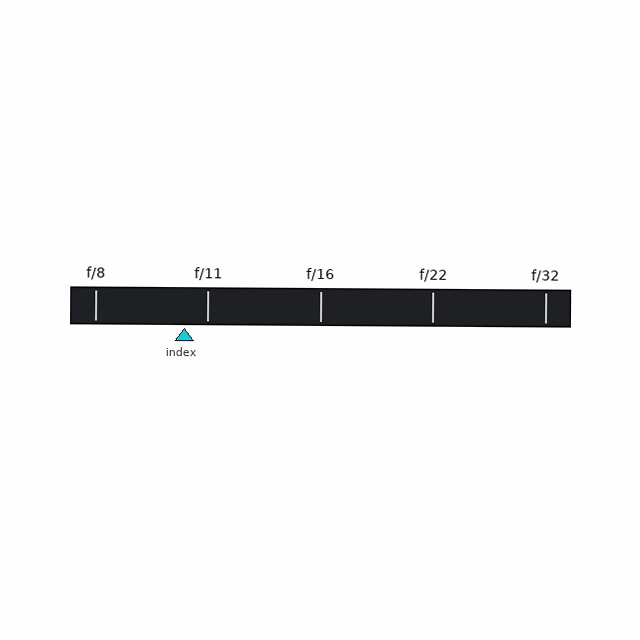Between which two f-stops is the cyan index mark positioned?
The index mark is between f/8 and f/11.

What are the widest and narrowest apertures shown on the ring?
The widest aperture shown is f/8 and the narrowest is f/32.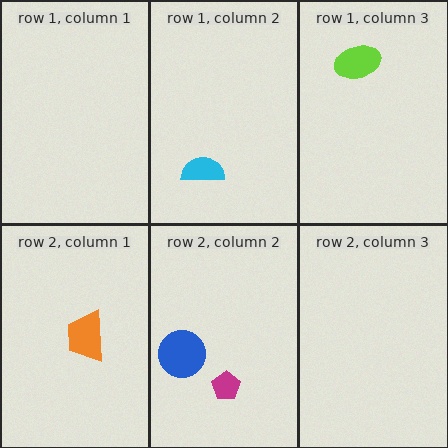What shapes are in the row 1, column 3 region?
The lime ellipse.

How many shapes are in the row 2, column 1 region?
1.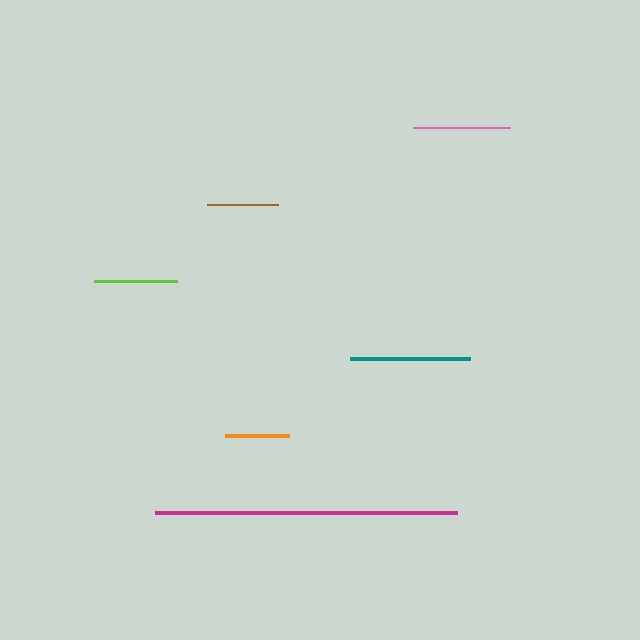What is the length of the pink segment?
The pink segment is approximately 97 pixels long.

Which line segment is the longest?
The magenta line is the longest at approximately 302 pixels.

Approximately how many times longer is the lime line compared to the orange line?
The lime line is approximately 1.3 times the length of the orange line.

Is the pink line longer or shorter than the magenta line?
The magenta line is longer than the pink line.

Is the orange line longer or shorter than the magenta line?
The magenta line is longer than the orange line.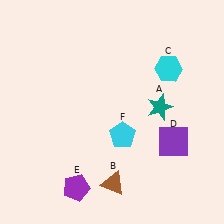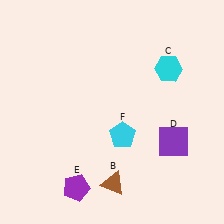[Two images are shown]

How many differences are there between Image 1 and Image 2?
There is 1 difference between the two images.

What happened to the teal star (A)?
The teal star (A) was removed in Image 2. It was in the top-right area of Image 1.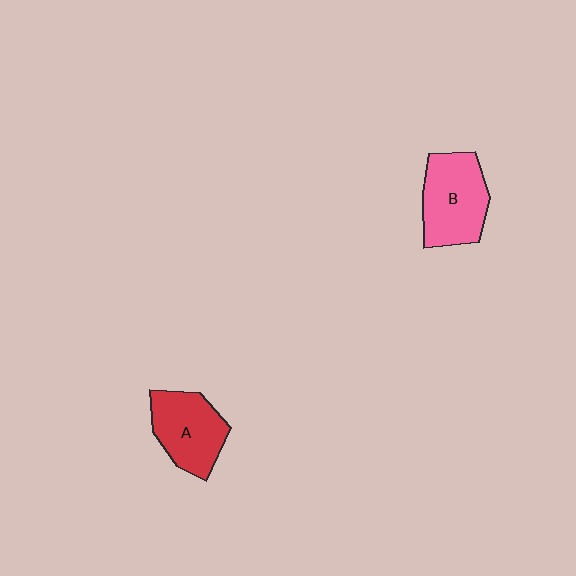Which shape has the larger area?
Shape B (pink).